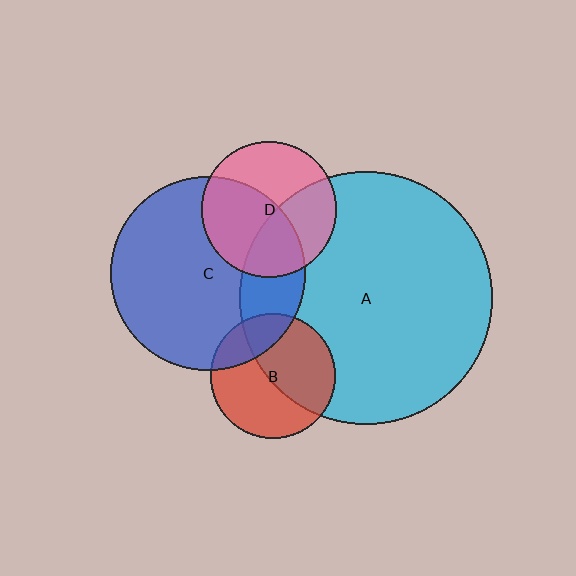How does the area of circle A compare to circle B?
Approximately 4.1 times.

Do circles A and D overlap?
Yes.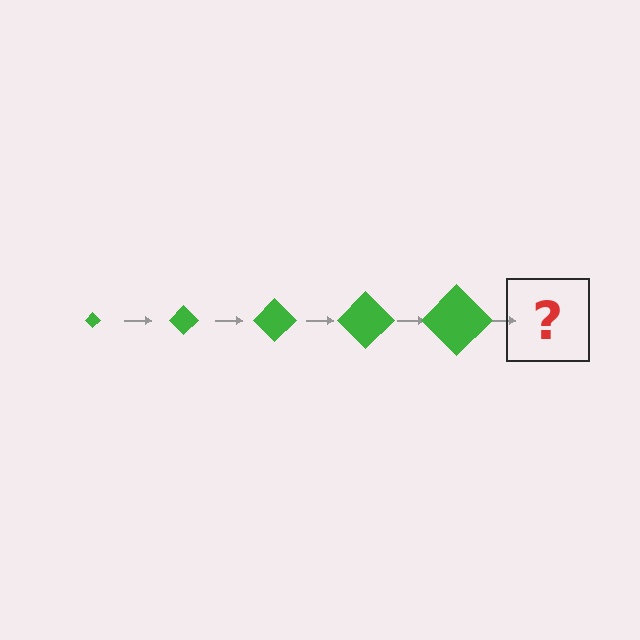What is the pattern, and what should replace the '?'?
The pattern is that the diamond gets progressively larger each step. The '?' should be a green diamond, larger than the previous one.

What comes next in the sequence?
The next element should be a green diamond, larger than the previous one.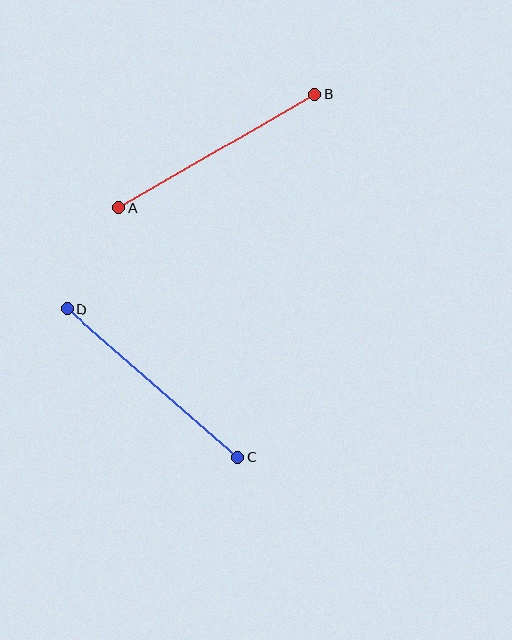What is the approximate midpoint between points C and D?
The midpoint is at approximately (152, 383) pixels.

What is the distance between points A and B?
The distance is approximately 226 pixels.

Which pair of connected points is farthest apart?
Points A and B are farthest apart.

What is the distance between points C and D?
The distance is approximately 225 pixels.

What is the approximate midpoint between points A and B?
The midpoint is at approximately (217, 151) pixels.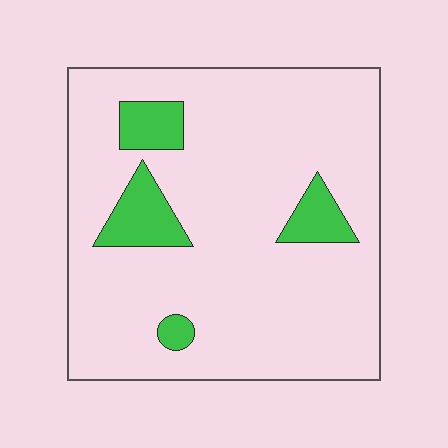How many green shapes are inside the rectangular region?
4.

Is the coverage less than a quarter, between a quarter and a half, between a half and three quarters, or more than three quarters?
Less than a quarter.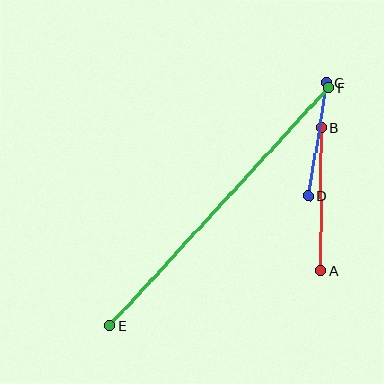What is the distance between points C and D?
The distance is approximately 115 pixels.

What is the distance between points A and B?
The distance is approximately 143 pixels.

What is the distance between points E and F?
The distance is approximately 324 pixels.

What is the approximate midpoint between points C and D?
The midpoint is at approximately (318, 139) pixels.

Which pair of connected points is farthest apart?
Points E and F are farthest apart.